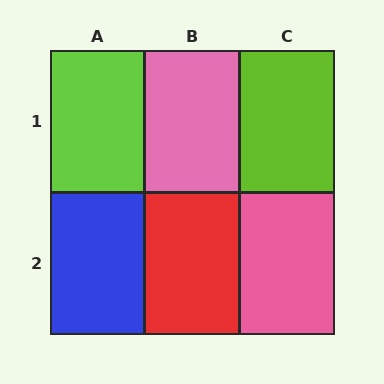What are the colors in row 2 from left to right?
Blue, red, pink.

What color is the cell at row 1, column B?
Pink.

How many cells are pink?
2 cells are pink.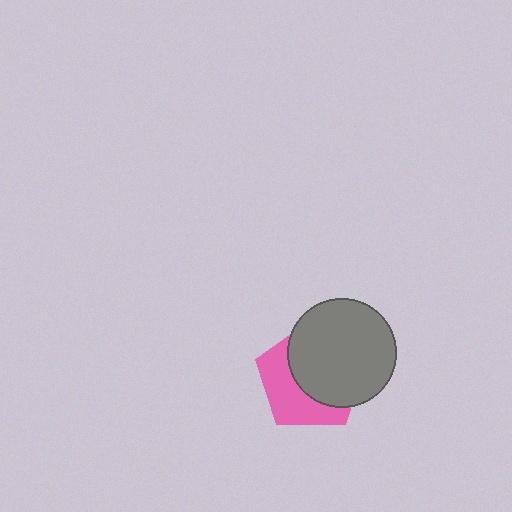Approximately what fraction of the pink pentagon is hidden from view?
Roughly 57% of the pink pentagon is hidden behind the gray circle.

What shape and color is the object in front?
The object in front is a gray circle.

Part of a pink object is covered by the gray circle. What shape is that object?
It is a pentagon.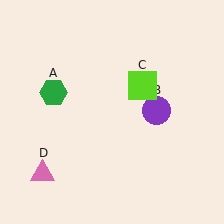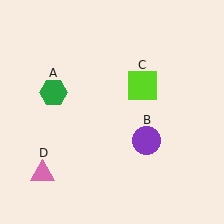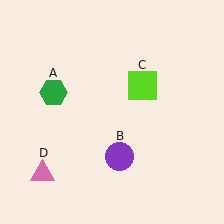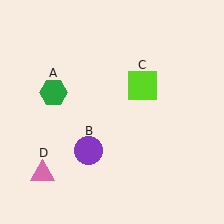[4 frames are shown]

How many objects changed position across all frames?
1 object changed position: purple circle (object B).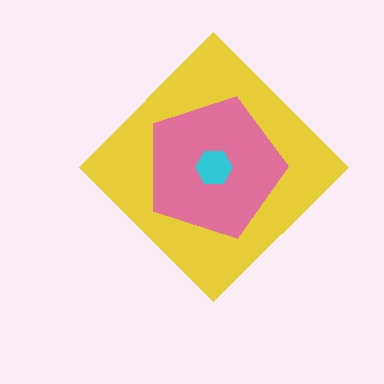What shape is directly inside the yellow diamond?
The pink pentagon.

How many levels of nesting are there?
3.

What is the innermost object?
The cyan hexagon.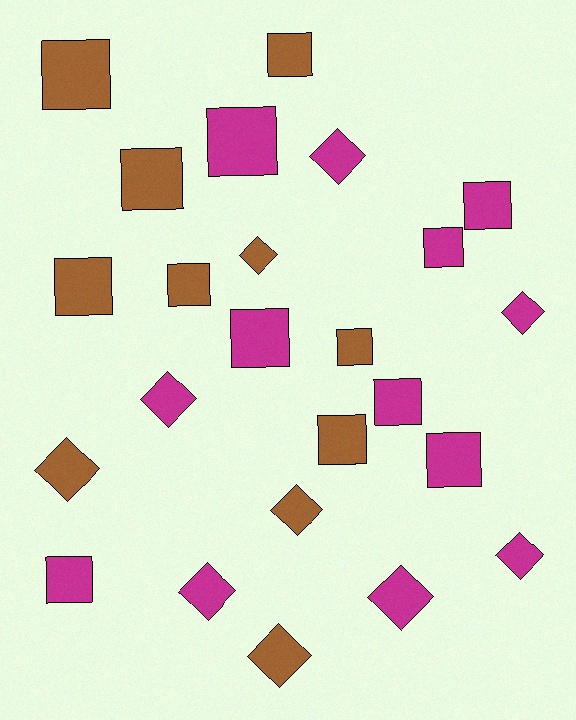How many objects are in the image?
There are 24 objects.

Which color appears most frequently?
Magenta, with 13 objects.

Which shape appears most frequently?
Square, with 14 objects.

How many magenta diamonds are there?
There are 6 magenta diamonds.